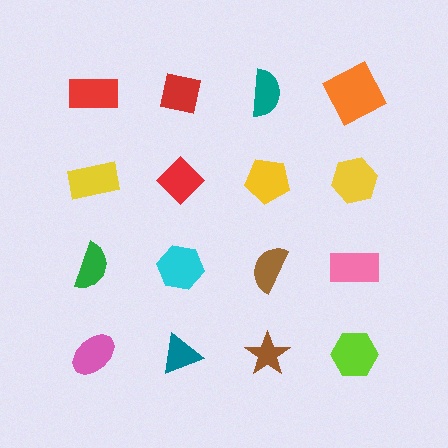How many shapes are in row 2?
4 shapes.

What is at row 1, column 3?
A teal semicircle.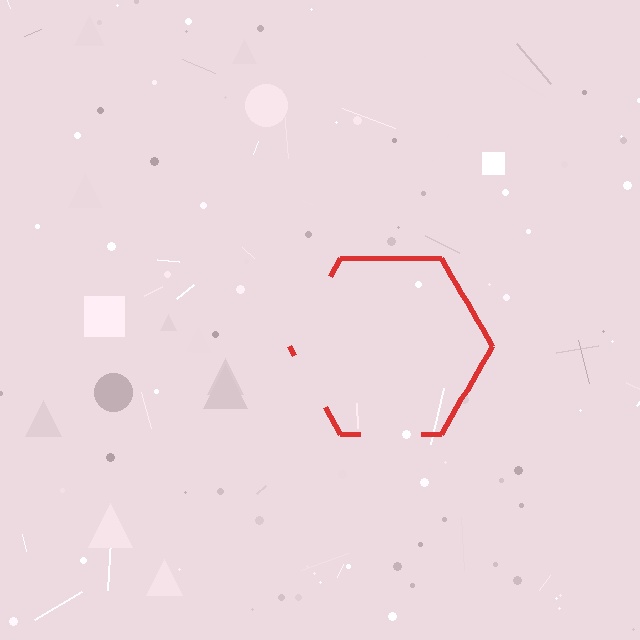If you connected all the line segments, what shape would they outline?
They would outline a hexagon.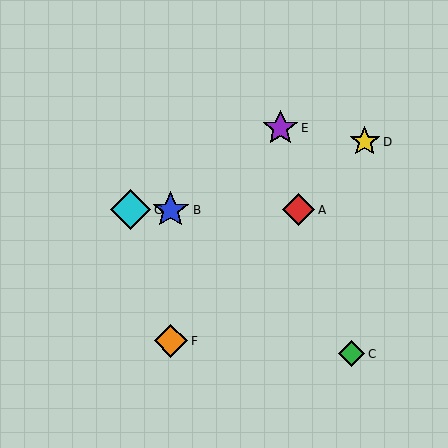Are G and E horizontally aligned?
No, G is at y≈210 and E is at y≈128.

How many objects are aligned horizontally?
3 objects (A, B, G) are aligned horizontally.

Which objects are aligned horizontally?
Objects A, B, G are aligned horizontally.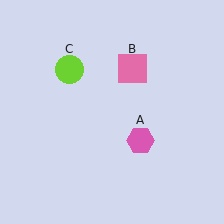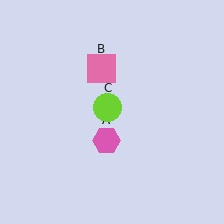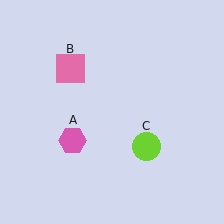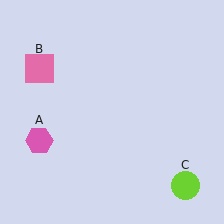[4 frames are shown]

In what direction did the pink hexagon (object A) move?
The pink hexagon (object A) moved left.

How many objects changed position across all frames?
3 objects changed position: pink hexagon (object A), pink square (object B), lime circle (object C).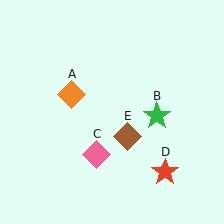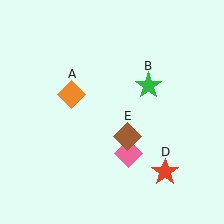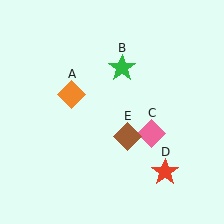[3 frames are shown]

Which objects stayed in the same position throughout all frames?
Orange diamond (object A) and red star (object D) and brown diamond (object E) remained stationary.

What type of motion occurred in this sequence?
The green star (object B), pink diamond (object C) rotated counterclockwise around the center of the scene.